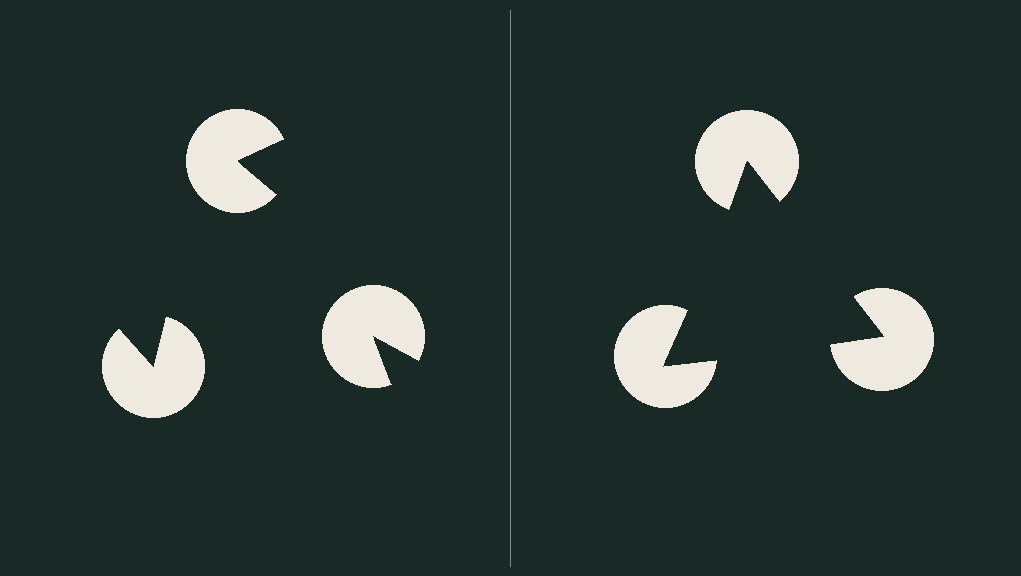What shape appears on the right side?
An illusory triangle.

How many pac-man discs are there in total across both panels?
6 — 3 on each side.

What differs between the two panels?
The pac-man discs are positioned identically on both sides; only the wedge orientations differ. On the right they align to a triangle; on the left they are misaligned.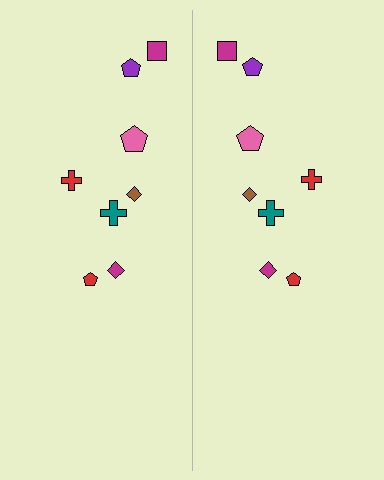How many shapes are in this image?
There are 16 shapes in this image.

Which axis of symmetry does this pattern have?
The pattern has a vertical axis of symmetry running through the center of the image.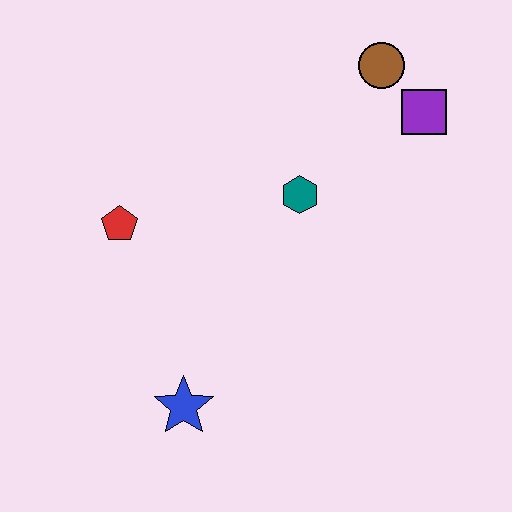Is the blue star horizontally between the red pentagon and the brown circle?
Yes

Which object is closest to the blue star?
The red pentagon is closest to the blue star.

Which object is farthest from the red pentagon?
The purple square is farthest from the red pentagon.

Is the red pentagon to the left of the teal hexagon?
Yes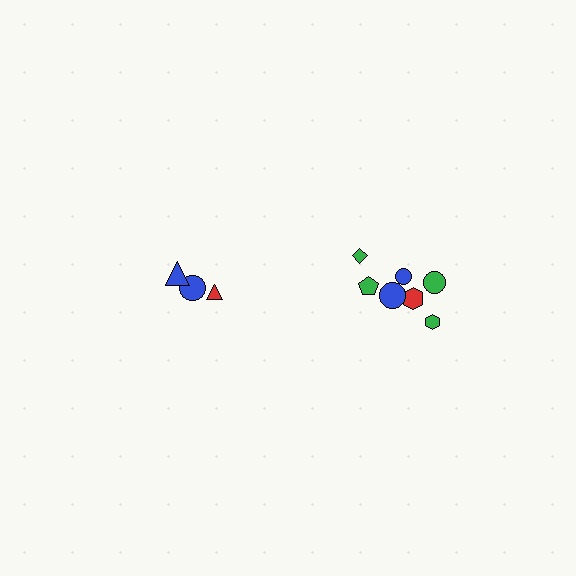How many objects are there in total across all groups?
There are 10 objects.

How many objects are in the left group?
There are 3 objects.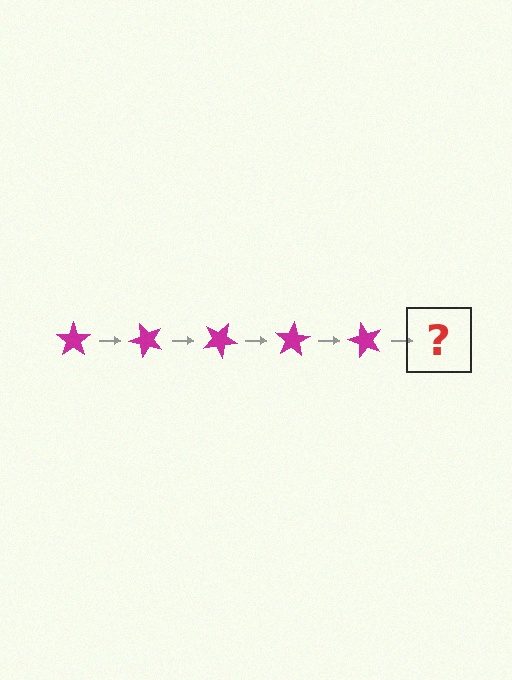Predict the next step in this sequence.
The next step is a magenta star rotated 250 degrees.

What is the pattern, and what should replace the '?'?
The pattern is that the star rotates 50 degrees each step. The '?' should be a magenta star rotated 250 degrees.